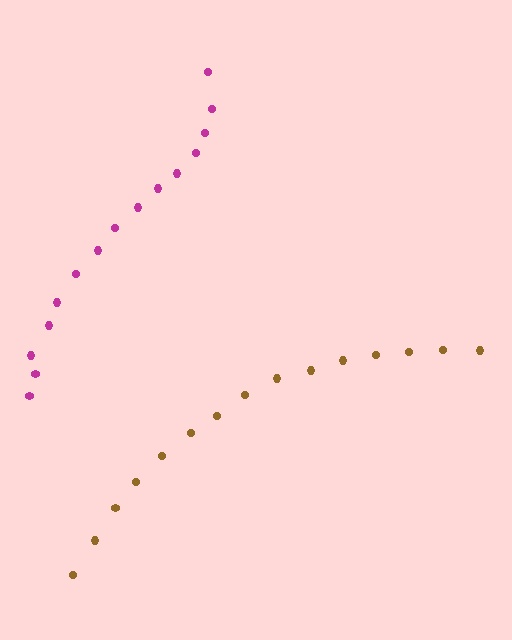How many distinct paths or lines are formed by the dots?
There are 2 distinct paths.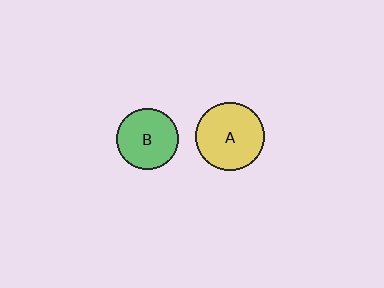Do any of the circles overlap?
No, none of the circles overlap.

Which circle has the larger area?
Circle A (yellow).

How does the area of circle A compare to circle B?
Approximately 1.2 times.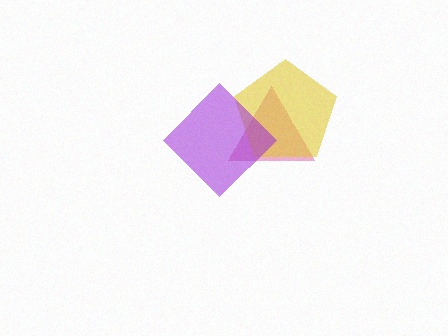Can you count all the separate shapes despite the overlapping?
Yes, there are 3 separate shapes.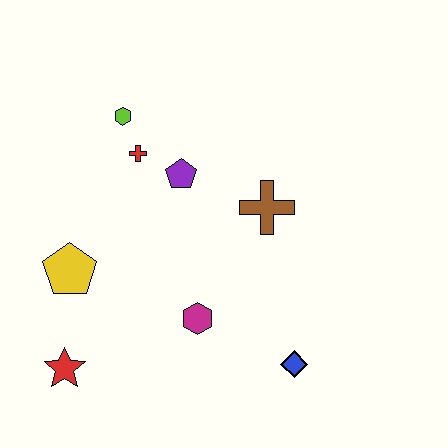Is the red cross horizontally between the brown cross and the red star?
Yes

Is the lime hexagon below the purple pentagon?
No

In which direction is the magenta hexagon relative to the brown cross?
The magenta hexagon is below the brown cross.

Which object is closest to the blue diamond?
The magenta hexagon is closest to the blue diamond.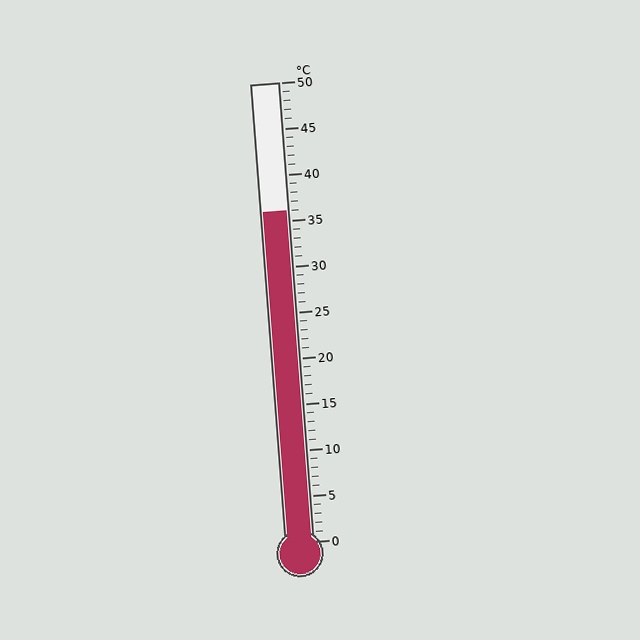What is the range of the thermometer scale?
The thermometer scale ranges from 0°C to 50°C.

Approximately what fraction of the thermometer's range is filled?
The thermometer is filled to approximately 70% of its range.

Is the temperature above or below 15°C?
The temperature is above 15°C.